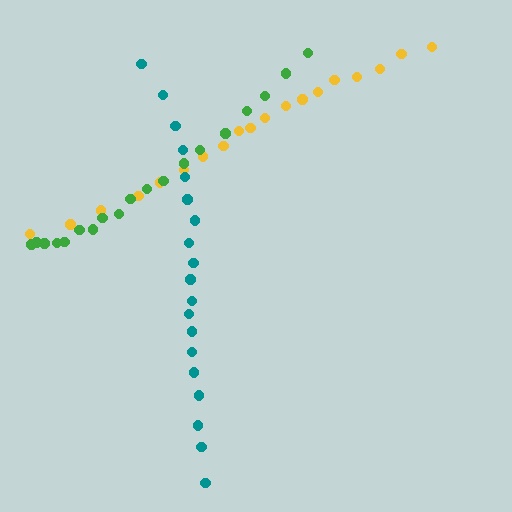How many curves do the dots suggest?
There are 3 distinct paths.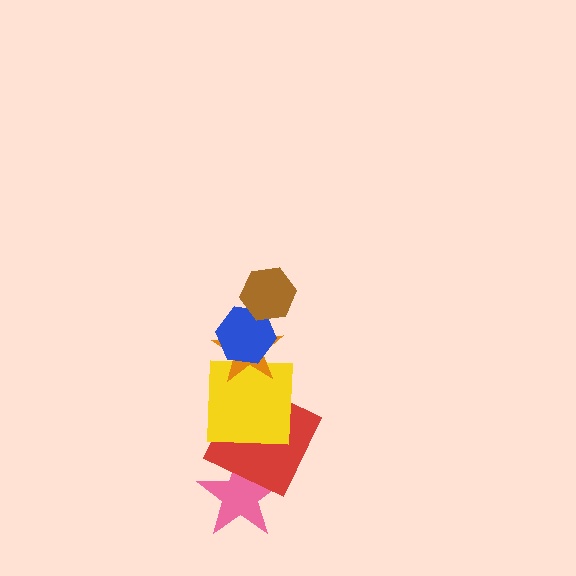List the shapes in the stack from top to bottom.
From top to bottom: the brown hexagon, the blue hexagon, the orange star, the yellow square, the red square, the pink star.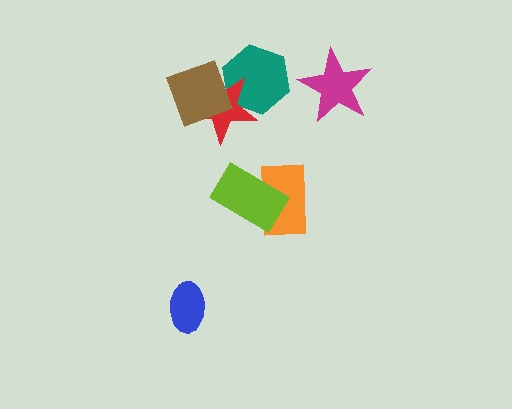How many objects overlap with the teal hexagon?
2 objects overlap with the teal hexagon.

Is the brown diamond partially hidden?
No, no other shape covers it.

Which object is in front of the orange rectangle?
The lime rectangle is in front of the orange rectangle.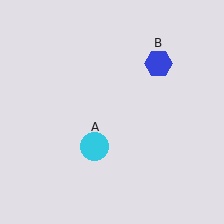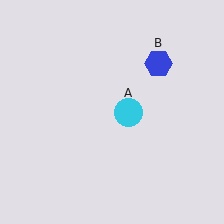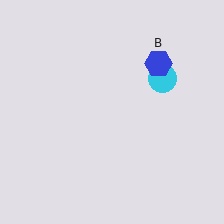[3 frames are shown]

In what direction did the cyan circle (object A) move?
The cyan circle (object A) moved up and to the right.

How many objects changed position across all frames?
1 object changed position: cyan circle (object A).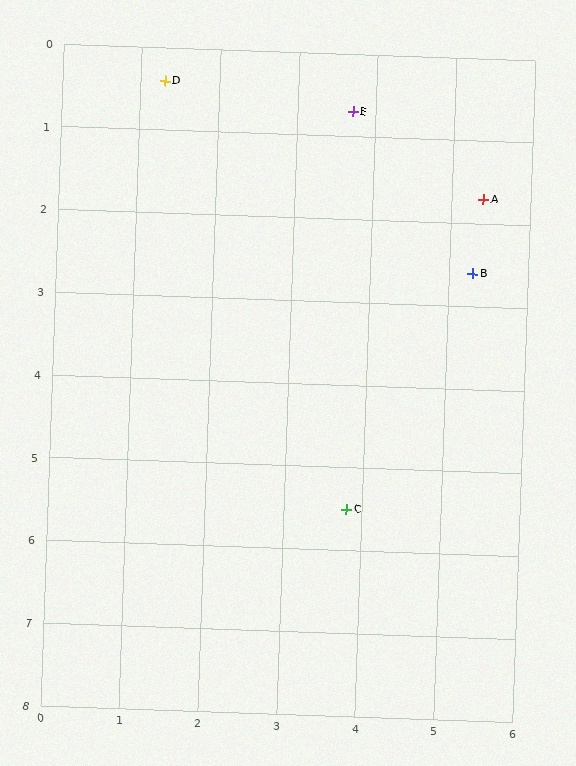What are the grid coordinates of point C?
Point C is at approximately (3.8, 5.5).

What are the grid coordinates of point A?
Point A is at approximately (5.4, 1.7).